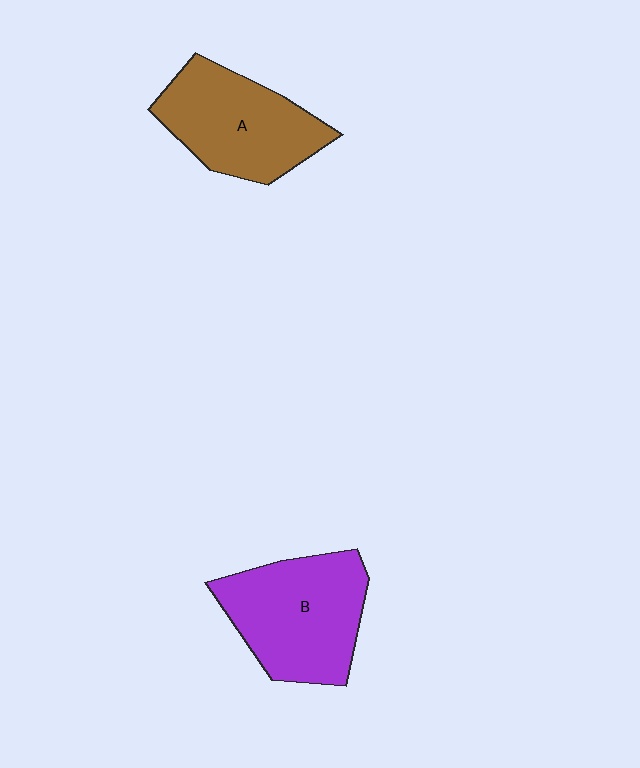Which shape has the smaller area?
Shape A (brown).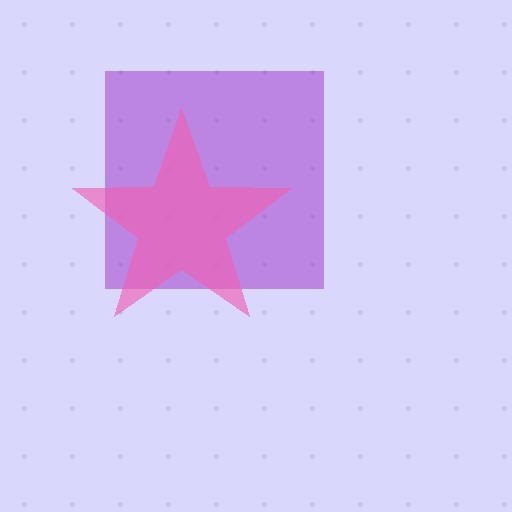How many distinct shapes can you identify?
There are 2 distinct shapes: a purple square, a pink star.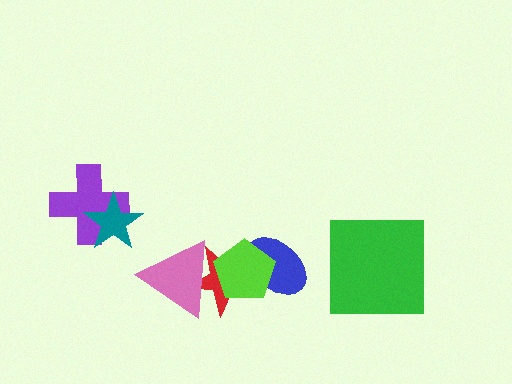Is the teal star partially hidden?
No, no other shape covers it.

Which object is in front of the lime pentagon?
The pink triangle is in front of the lime pentagon.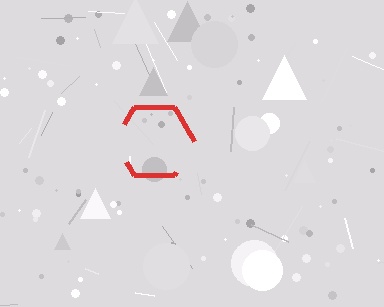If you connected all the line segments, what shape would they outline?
They would outline a hexagon.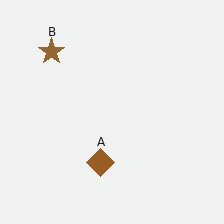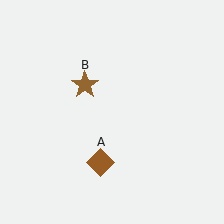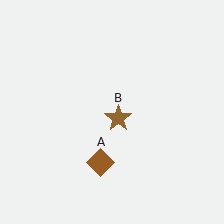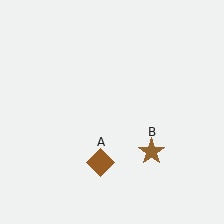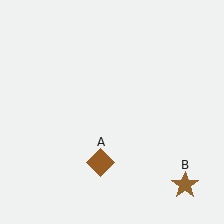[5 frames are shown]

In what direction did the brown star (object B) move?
The brown star (object B) moved down and to the right.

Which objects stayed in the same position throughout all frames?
Brown diamond (object A) remained stationary.